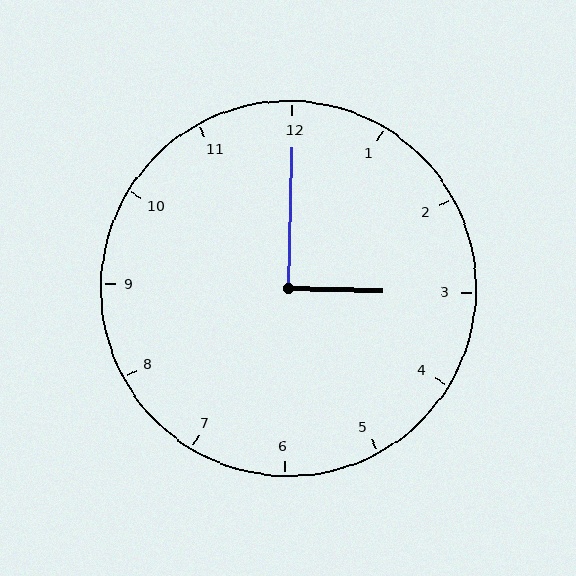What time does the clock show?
3:00.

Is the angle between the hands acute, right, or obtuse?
It is right.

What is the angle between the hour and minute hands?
Approximately 90 degrees.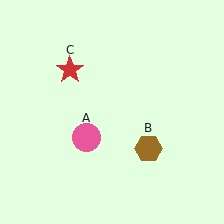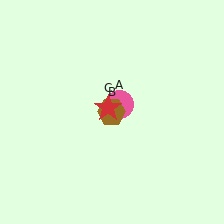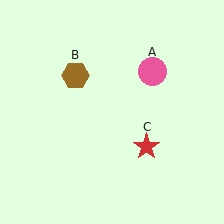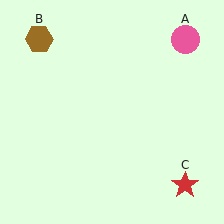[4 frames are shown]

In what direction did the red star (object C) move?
The red star (object C) moved down and to the right.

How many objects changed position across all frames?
3 objects changed position: pink circle (object A), brown hexagon (object B), red star (object C).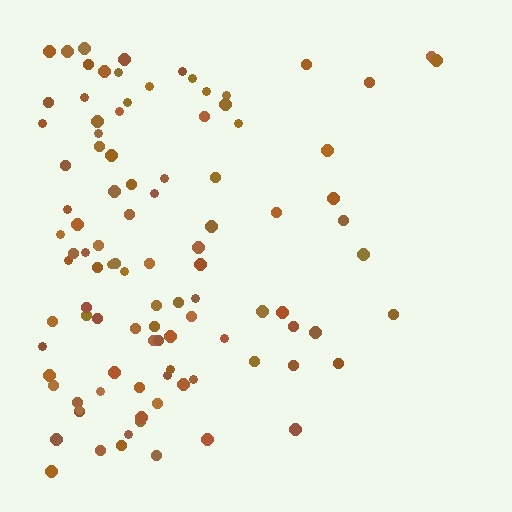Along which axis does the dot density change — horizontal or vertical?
Horizontal.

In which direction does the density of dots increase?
From right to left, with the left side densest.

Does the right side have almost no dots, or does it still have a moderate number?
Still a moderate number, just noticeably fewer than the left.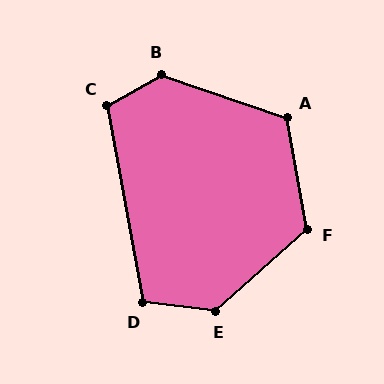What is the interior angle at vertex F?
Approximately 122 degrees (obtuse).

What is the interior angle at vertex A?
Approximately 119 degrees (obtuse).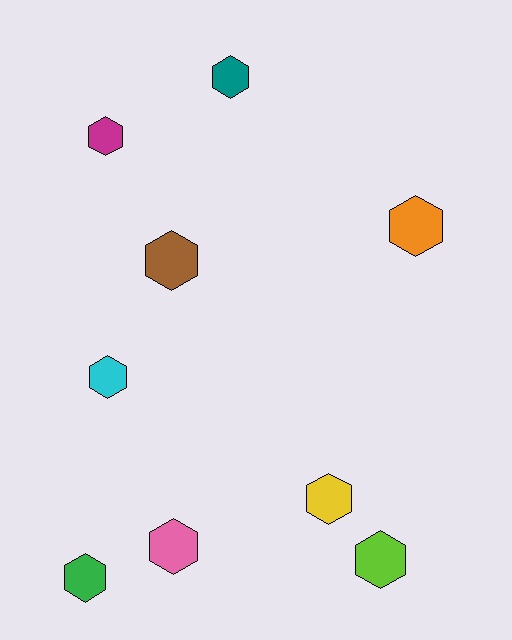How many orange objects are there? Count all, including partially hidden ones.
There is 1 orange object.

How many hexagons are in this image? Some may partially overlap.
There are 9 hexagons.